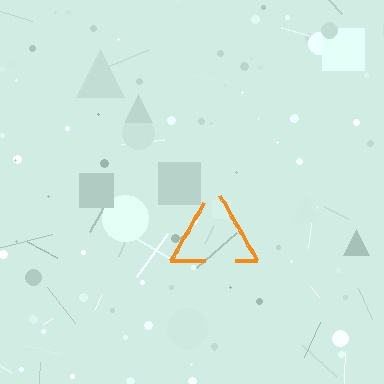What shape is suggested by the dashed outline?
The dashed outline suggests a triangle.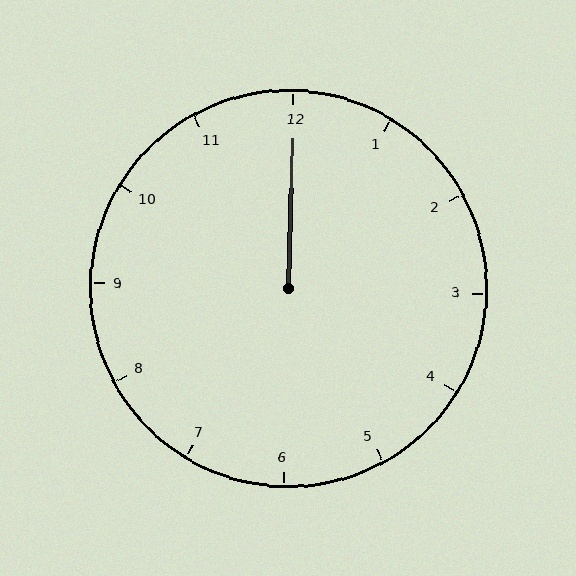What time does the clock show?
12:00.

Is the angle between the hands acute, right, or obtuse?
It is acute.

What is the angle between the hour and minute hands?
Approximately 0 degrees.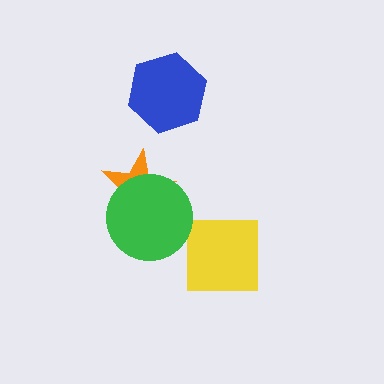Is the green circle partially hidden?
No, no other shape covers it.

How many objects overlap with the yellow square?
0 objects overlap with the yellow square.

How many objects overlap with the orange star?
1 object overlaps with the orange star.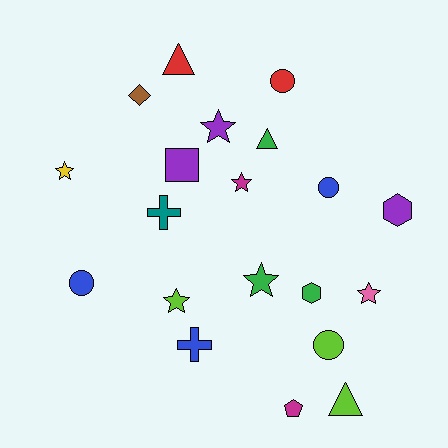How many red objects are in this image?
There are 2 red objects.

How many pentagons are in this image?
There is 1 pentagon.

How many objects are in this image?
There are 20 objects.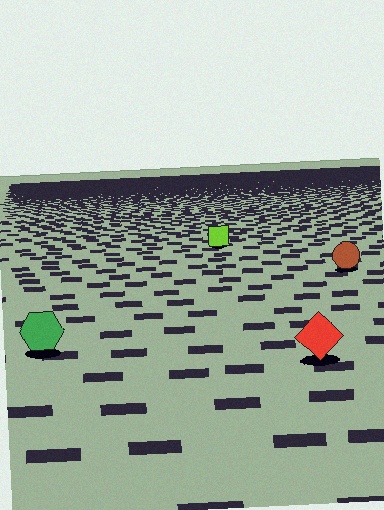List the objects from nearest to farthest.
From nearest to farthest: the red diamond, the green hexagon, the brown circle, the lime square.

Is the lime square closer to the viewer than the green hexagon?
No. The green hexagon is closer — you can tell from the texture gradient: the ground texture is coarser near it.